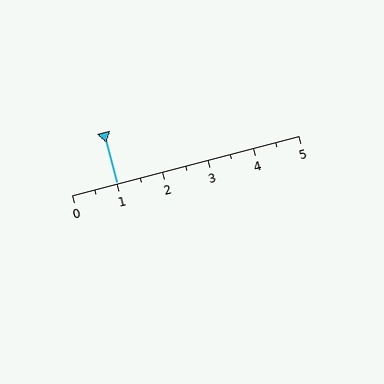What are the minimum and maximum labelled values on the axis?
The axis runs from 0 to 5.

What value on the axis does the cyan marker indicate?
The marker indicates approximately 1.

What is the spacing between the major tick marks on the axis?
The major ticks are spaced 1 apart.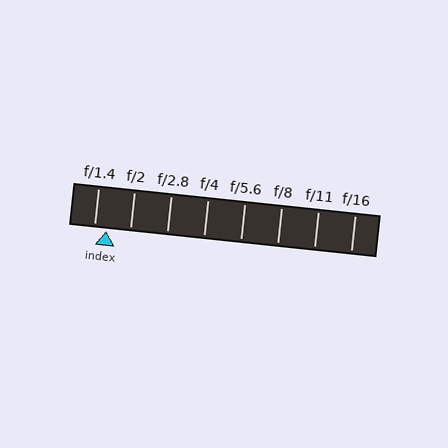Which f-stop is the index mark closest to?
The index mark is closest to f/1.4.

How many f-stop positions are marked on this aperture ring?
There are 8 f-stop positions marked.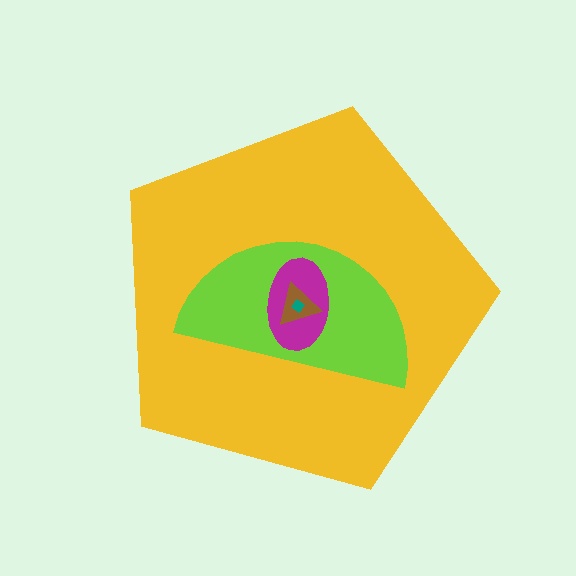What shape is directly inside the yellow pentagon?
The lime semicircle.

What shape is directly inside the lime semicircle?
The magenta ellipse.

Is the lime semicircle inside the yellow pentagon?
Yes.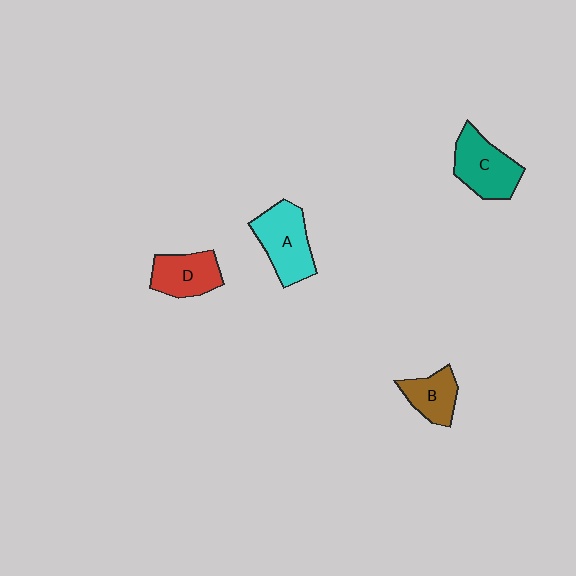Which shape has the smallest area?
Shape B (brown).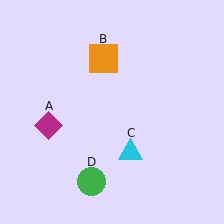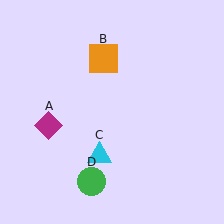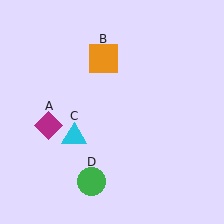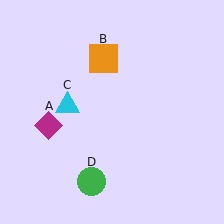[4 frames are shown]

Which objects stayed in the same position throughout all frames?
Magenta diamond (object A) and orange square (object B) and green circle (object D) remained stationary.